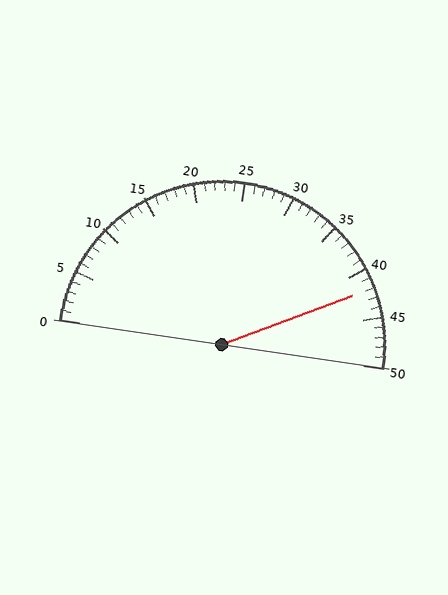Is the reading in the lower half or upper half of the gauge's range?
The reading is in the upper half of the range (0 to 50).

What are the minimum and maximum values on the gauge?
The gauge ranges from 0 to 50.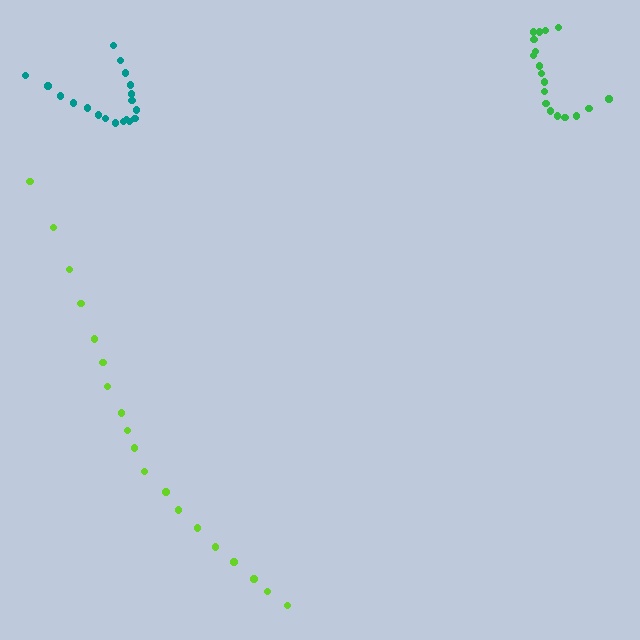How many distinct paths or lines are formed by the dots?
There are 3 distinct paths.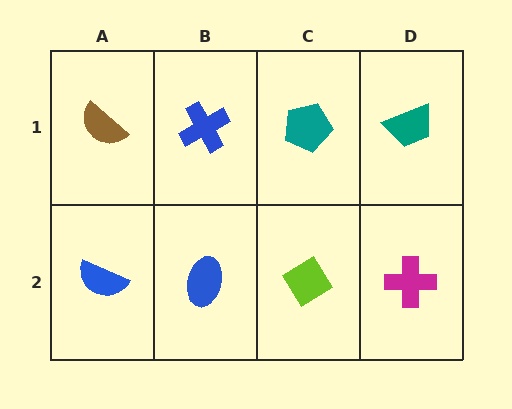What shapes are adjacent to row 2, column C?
A teal pentagon (row 1, column C), a blue ellipse (row 2, column B), a magenta cross (row 2, column D).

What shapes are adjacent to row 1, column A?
A blue semicircle (row 2, column A), a blue cross (row 1, column B).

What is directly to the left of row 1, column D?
A teal pentagon.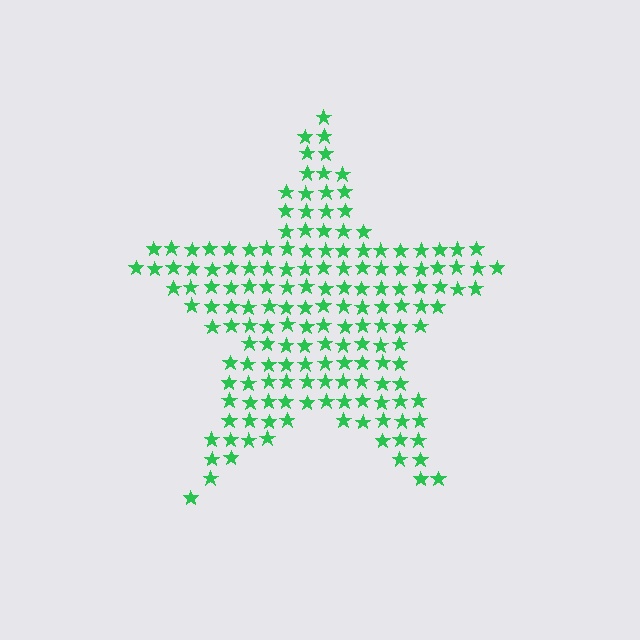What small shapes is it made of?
It is made of small stars.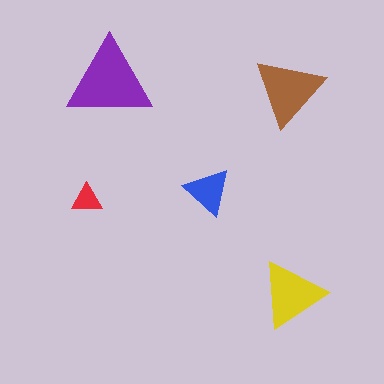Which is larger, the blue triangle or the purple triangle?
The purple one.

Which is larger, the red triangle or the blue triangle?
The blue one.